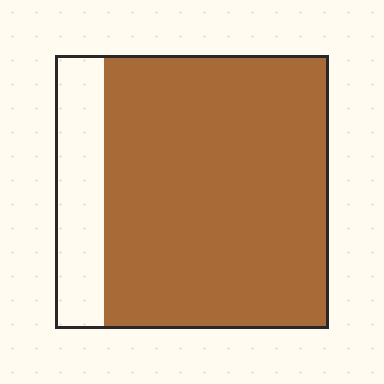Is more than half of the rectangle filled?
Yes.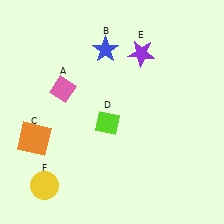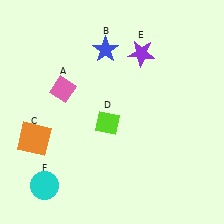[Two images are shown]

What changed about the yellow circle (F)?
In Image 1, F is yellow. In Image 2, it changed to cyan.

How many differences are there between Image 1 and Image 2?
There is 1 difference between the two images.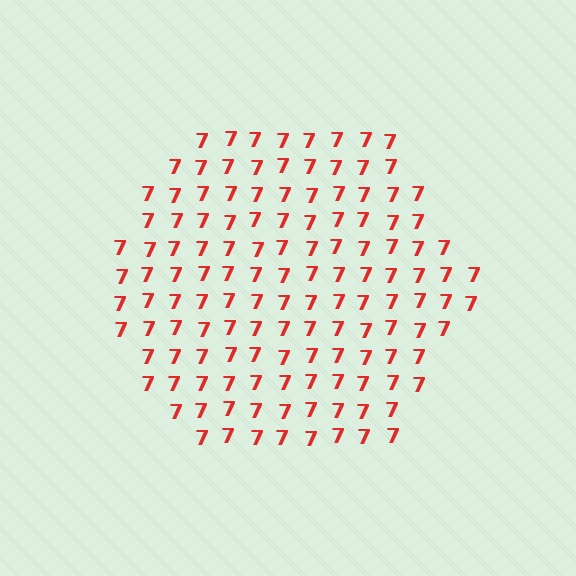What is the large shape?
The large shape is a hexagon.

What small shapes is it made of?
It is made of small digit 7's.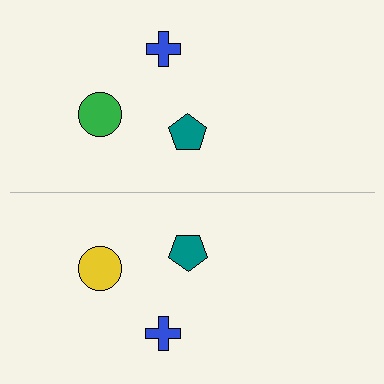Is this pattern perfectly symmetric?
No, the pattern is not perfectly symmetric. The yellow circle on the bottom side breaks the symmetry — its mirror counterpart is green.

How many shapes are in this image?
There are 6 shapes in this image.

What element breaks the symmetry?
The yellow circle on the bottom side breaks the symmetry — its mirror counterpart is green.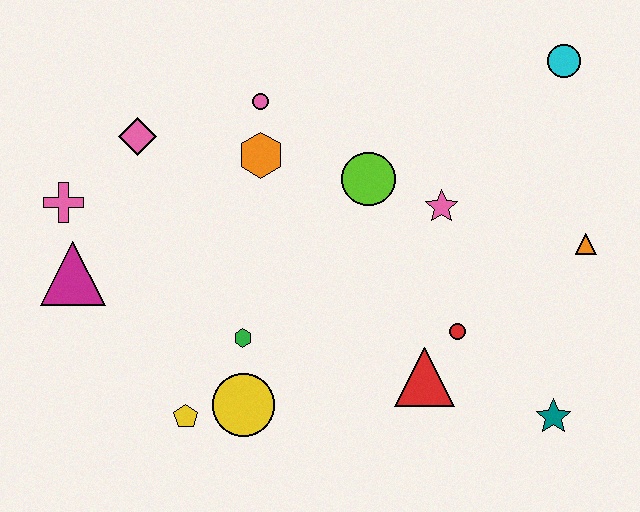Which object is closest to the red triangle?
The red circle is closest to the red triangle.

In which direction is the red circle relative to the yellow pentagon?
The red circle is to the right of the yellow pentagon.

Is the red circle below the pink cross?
Yes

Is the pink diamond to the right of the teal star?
No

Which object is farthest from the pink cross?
The teal star is farthest from the pink cross.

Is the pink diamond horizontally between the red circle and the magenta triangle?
Yes